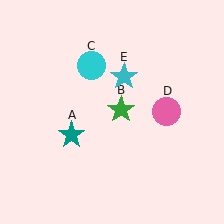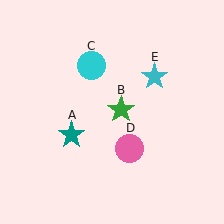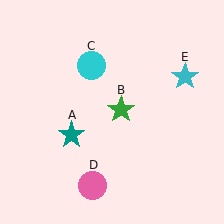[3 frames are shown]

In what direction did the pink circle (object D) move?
The pink circle (object D) moved down and to the left.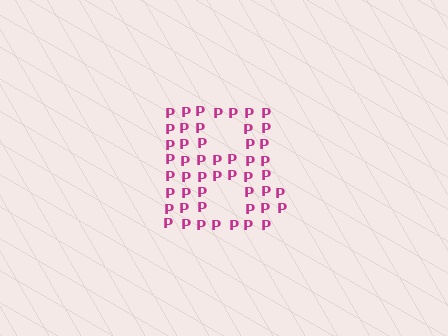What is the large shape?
The large shape is the letter B.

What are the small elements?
The small elements are letter P's.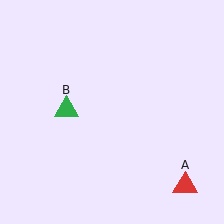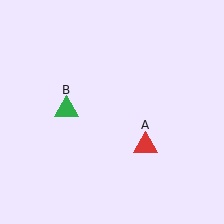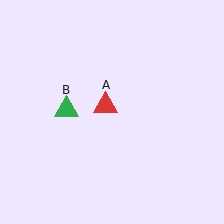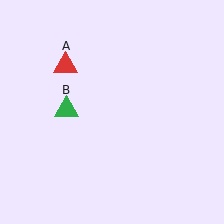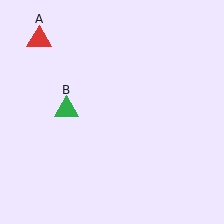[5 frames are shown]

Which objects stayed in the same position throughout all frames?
Green triangle (object B) remained stationary.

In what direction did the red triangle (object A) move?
The red triangle (object A) moved up and to the left.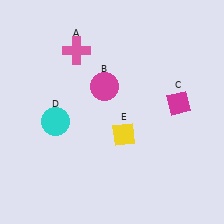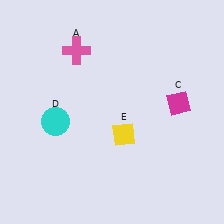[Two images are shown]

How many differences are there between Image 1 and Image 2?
There is 1 difference between the two images.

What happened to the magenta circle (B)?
The magenta circle (B) was removed in Image 2. It was in the top-left area of Image 1.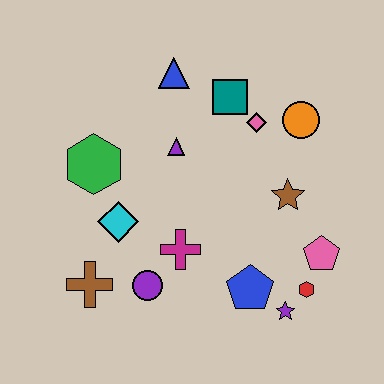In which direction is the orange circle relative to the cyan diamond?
The orange circle is to the right of the cyan diamond.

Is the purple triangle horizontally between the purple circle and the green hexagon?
No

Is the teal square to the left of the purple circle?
No